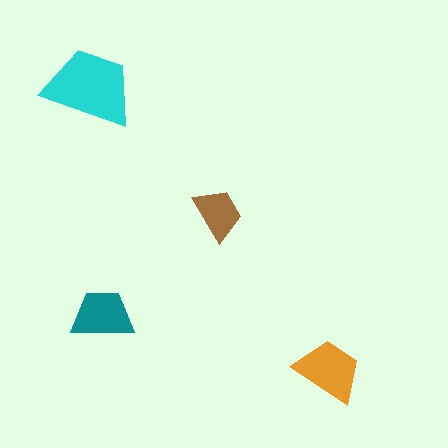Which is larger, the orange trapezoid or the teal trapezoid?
The orange one.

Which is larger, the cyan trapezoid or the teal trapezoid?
The cyan one.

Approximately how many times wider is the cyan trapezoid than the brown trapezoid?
About 1.5 times wider.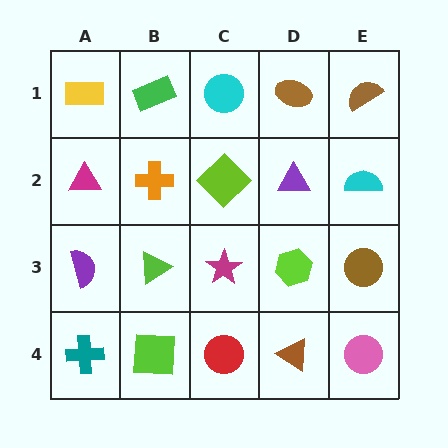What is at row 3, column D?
A lime hexagon.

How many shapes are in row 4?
5 shapes.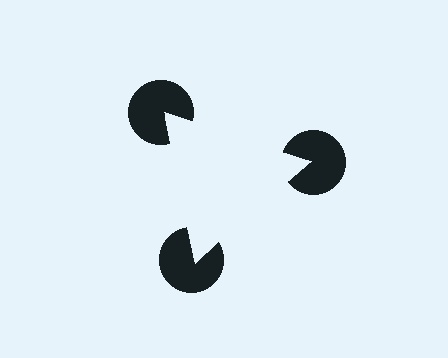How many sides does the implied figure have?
3 sides.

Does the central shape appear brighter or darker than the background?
It typically appears slightly brighter than the background, even though no actual brightness change is drawn.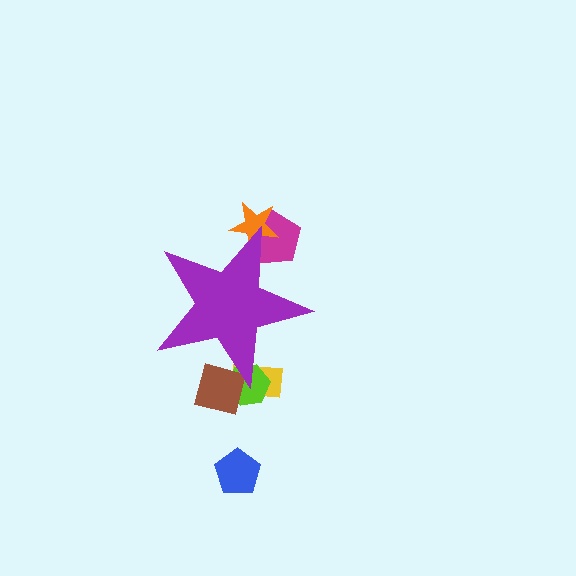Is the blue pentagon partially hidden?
No, the blue pentagon is fully visible.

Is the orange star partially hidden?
Yes, the orange star is partially hidden behind the purple star.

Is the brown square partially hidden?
Yes, the brown square is partially hidden behind the purple star.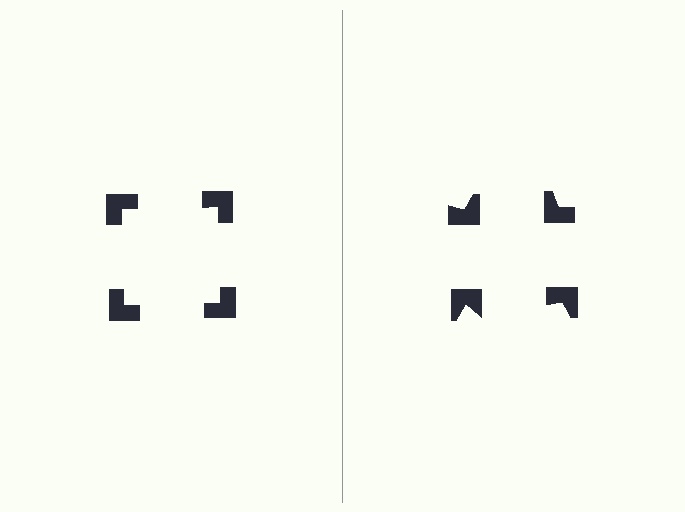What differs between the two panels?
The notched squares are positioned identically on both sides; only the wedge orientations differ. On the left they align to a square; on the right they are misaligned.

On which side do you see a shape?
An illusory square appears on the left side. On the right side the wedge cuts are rotated, so no coherent shape forms.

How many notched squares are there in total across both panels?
8 — 4 on each side.